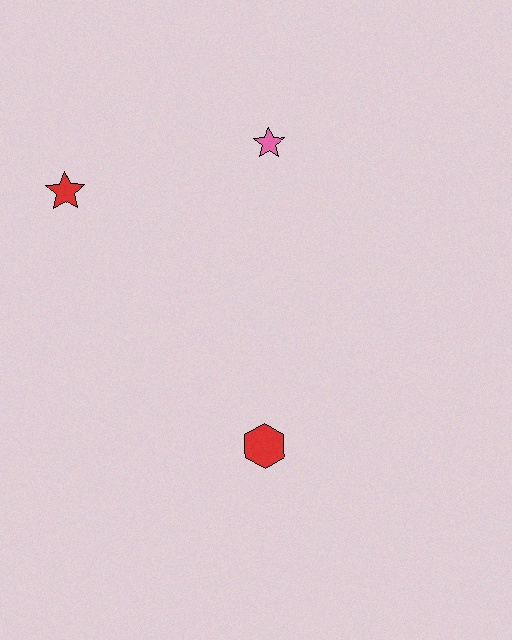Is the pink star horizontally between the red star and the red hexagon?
No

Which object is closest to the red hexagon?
The pink star is closest to the red hexagon.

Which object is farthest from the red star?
The red hexagon is farthest from the red star.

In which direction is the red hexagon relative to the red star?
The red hexagon is below the red star.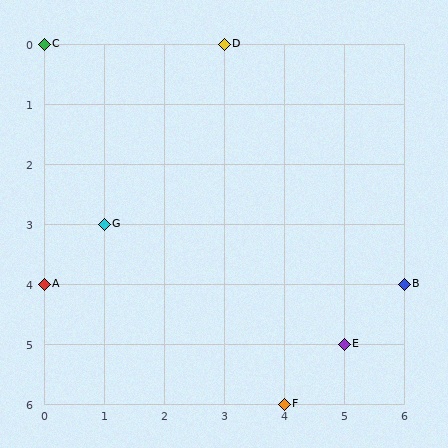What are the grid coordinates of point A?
Point A is at grid coordinates (0, 4).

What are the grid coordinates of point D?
Point D is at grid coordinates (3, 0).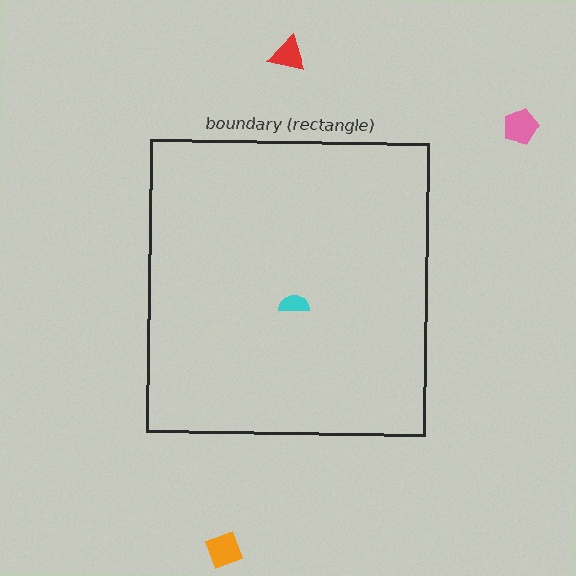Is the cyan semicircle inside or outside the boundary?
Inside.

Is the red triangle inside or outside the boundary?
Outside.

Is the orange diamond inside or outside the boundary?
Outside.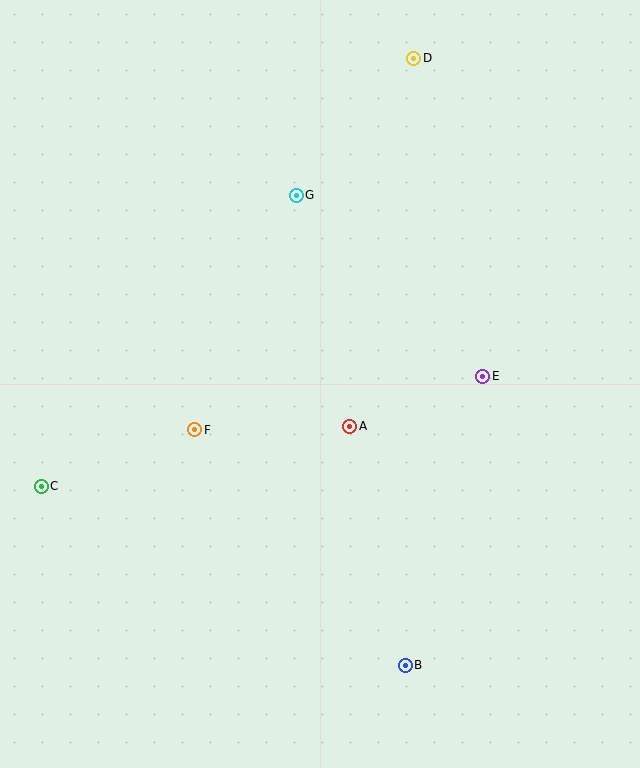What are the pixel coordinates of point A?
Point A is at (350, 426).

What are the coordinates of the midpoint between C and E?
The midpoint between C and E is at (262, 431).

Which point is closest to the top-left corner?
Point G is closest to the top-left corner.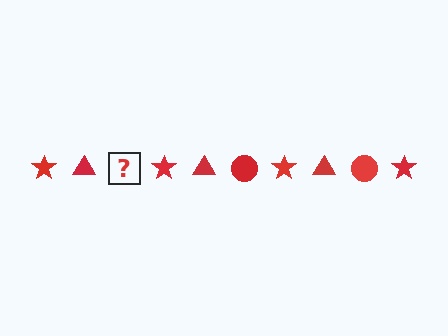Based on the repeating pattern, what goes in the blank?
The blank should be a red circle.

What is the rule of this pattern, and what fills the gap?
The rule is that the pattern cycles through star, triangle, circle shapes in red. The gap should be filled with a red circle.